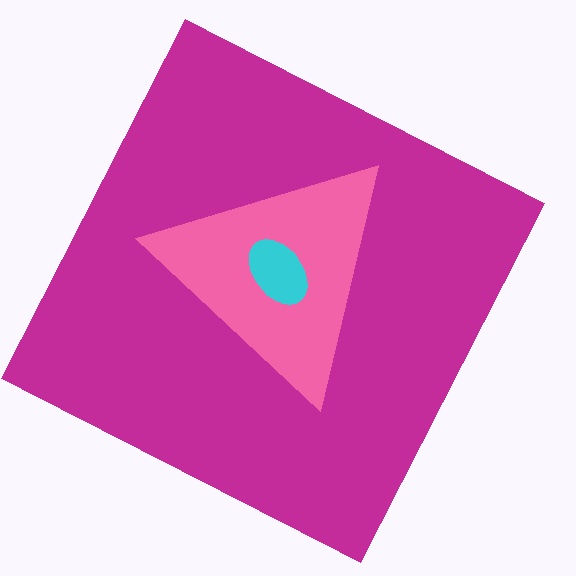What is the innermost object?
The cyan ellipse.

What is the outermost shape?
The magenta square.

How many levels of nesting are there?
3.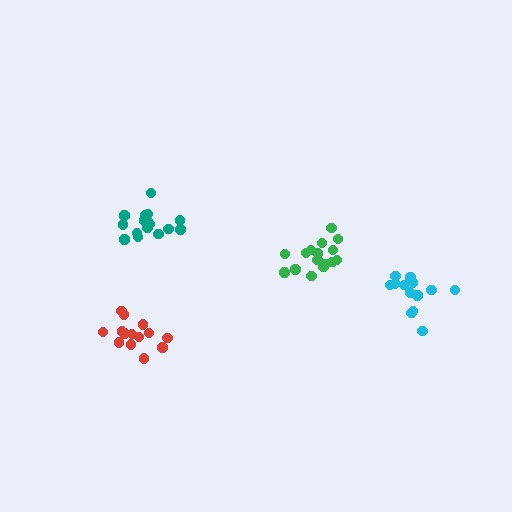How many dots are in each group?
Group 1: 16 dots, Group 2: 16 dots, Group 3: 13 dots, Group 4: 14 dots (59 total).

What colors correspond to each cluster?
The clusters are colored: teal, green, cyan, red.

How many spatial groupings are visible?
There are 4 spatial groupings.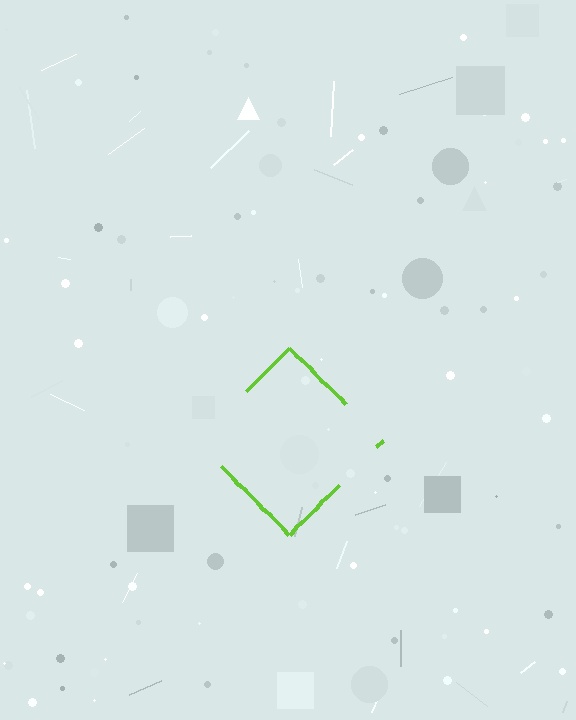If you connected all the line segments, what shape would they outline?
They would outline a diamond.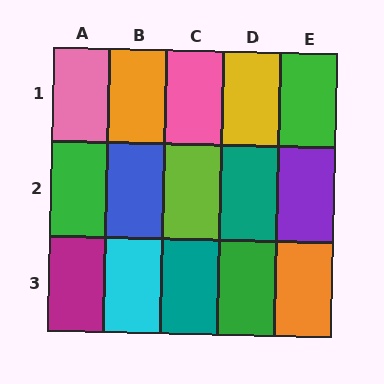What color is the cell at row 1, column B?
Orange.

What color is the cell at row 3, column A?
Magenta.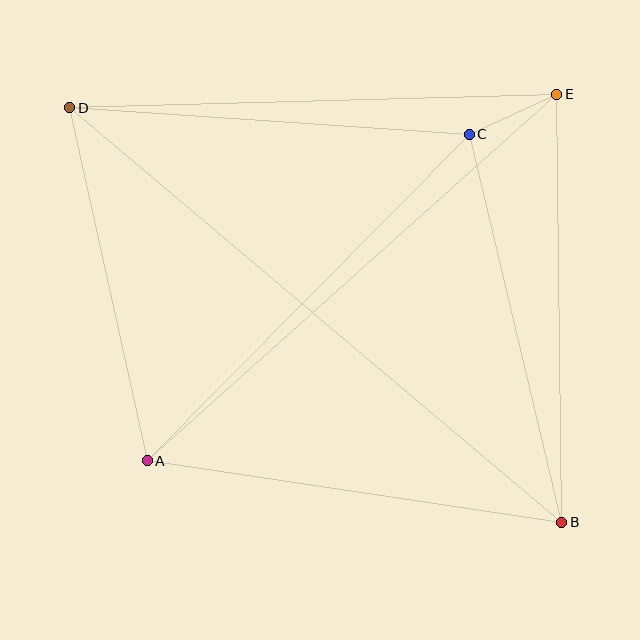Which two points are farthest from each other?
Points B and D are farthest from each other.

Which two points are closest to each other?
Points C and E are closest to each other.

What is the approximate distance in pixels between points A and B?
The distance between A and B is approximately 419 pixels.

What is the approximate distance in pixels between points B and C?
The distance between B and C is approximately 399 pixels.